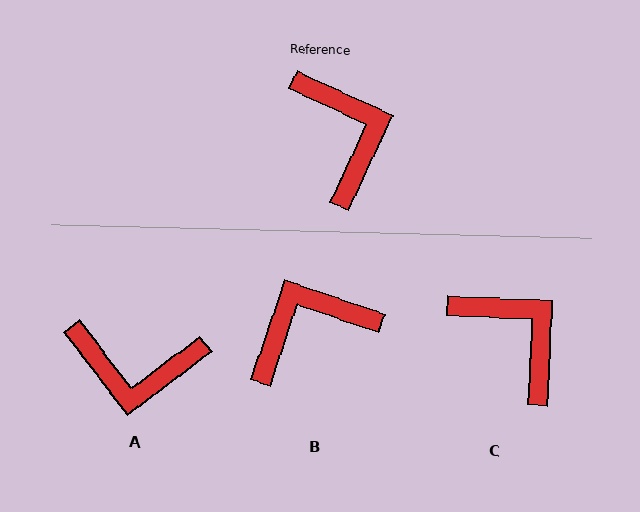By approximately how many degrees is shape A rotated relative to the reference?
Approximately 118 degrees clockwise.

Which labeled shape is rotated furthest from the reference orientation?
A, about 118 degrees away.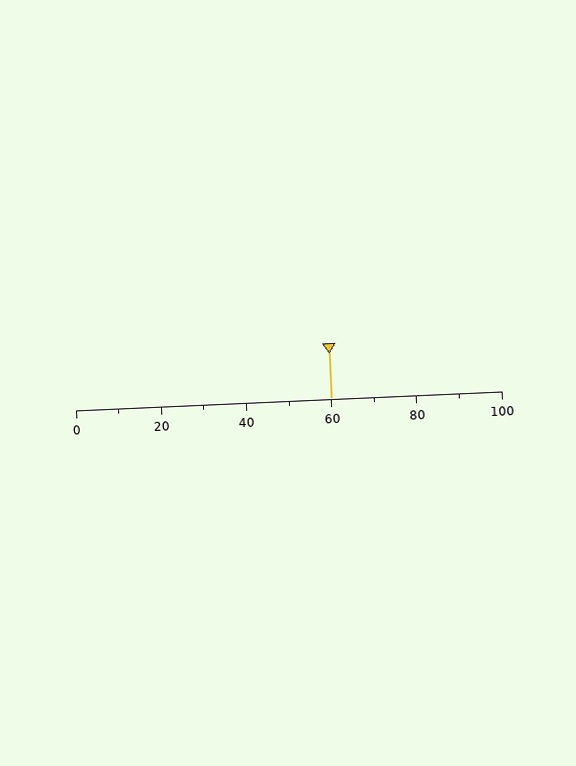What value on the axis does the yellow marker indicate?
The marker indicates approximately 60.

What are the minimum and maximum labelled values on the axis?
The axis runs from 0 to 100.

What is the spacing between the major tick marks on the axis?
The major ticks are spaced 20 apart.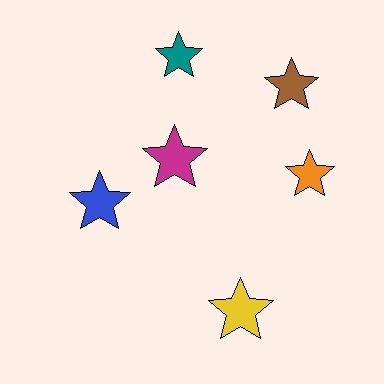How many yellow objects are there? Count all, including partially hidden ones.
There is 1 yellow object.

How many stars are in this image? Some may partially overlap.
There are 6 stars.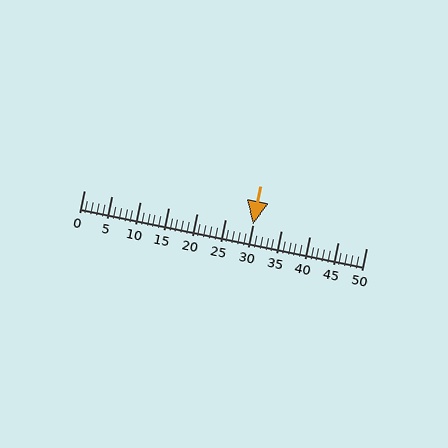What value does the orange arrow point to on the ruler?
The orange arrow points to approximately 30.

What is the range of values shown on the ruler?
The ruler shows values from 0 to 50.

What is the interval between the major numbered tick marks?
The major tick marks are spaced 5 units apart.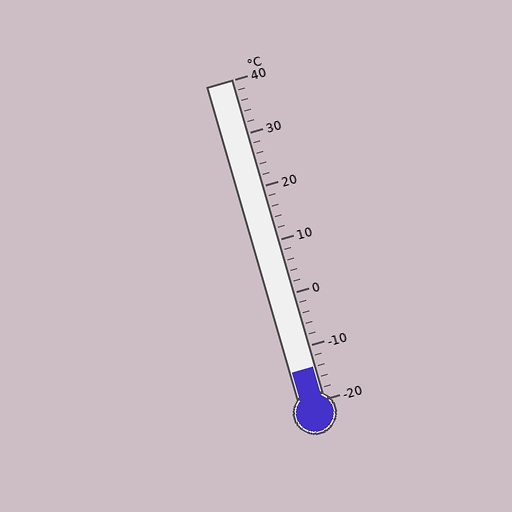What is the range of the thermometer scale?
The thermometer scale ranges from -20°C to 40°C.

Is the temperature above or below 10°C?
The temperature is below 10°C.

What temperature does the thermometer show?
The thermometer shows approximately -14°C.